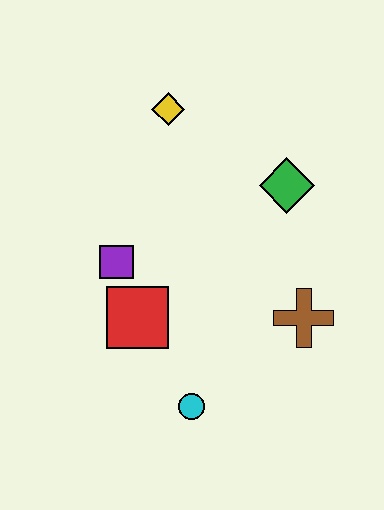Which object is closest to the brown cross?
The green diamond is closest to the brown cross.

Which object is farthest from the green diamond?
The cyan circle is farthest from the green diamond.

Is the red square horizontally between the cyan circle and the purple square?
Yes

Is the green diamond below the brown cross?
No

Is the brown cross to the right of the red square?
Yes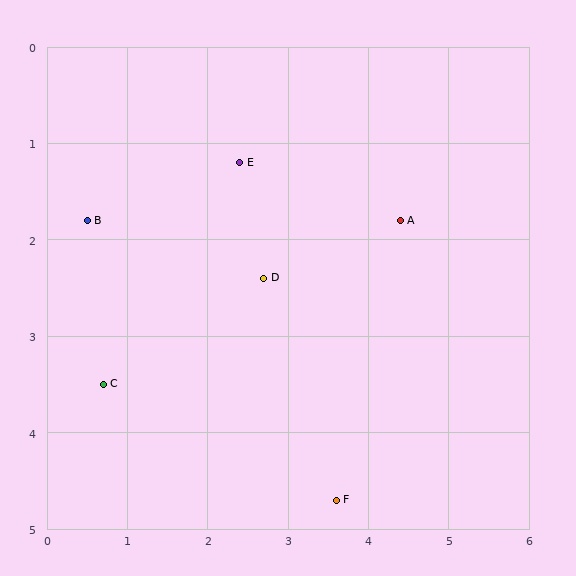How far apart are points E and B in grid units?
Points E and B are about 2.0 grid units apart.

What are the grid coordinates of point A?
Point A is at approximately (4.4, 1.8).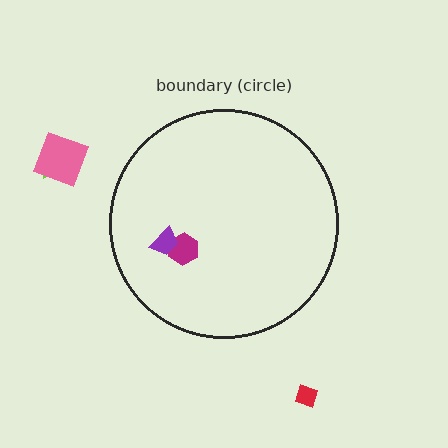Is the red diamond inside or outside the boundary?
Outside.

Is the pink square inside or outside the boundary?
Outside.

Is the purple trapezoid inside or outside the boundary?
Inside.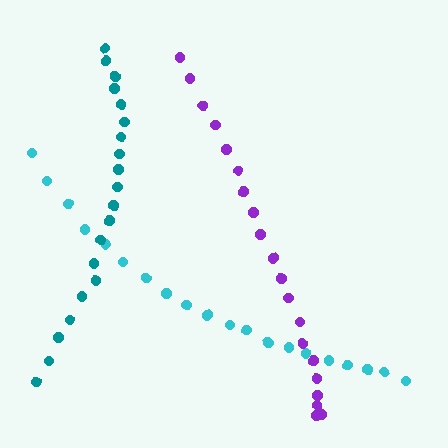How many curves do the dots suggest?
There are 3 distinct paths.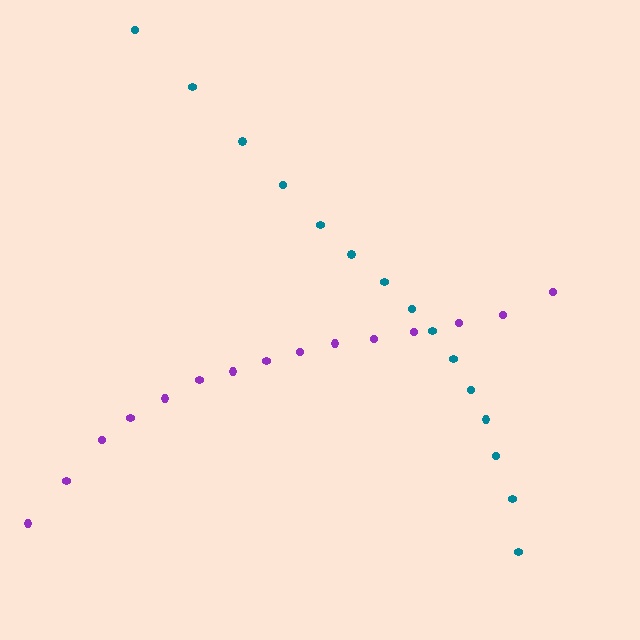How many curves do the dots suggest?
There are 2 distinct paths.